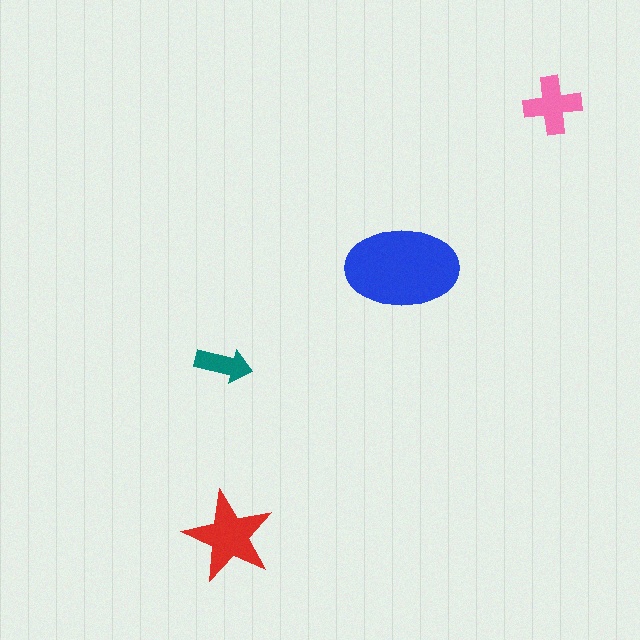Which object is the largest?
The blue ellipse.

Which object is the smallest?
The teal arrow.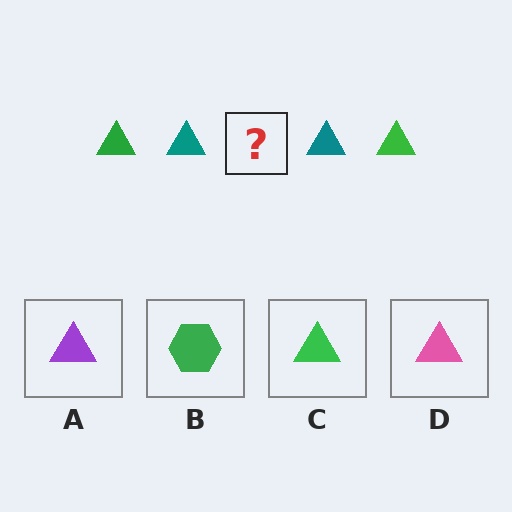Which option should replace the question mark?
Option C.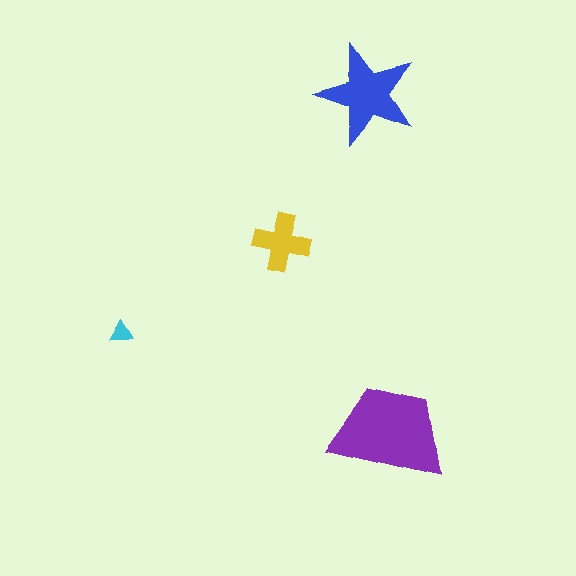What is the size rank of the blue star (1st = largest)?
2nd.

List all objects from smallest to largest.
The cyan triangle, the yellow cross, the blue star, the purple trapezoid.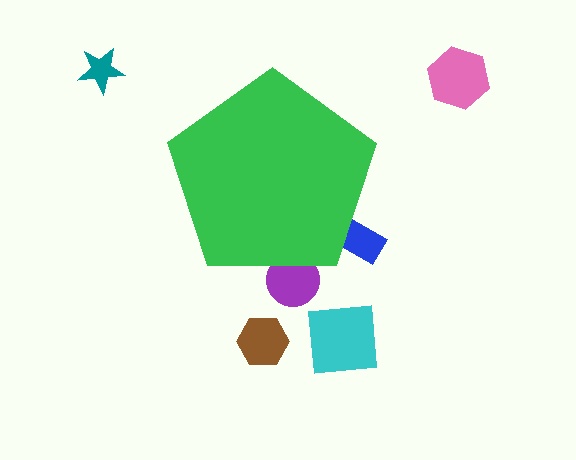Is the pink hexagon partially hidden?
No, the pink hexagon is fully visible.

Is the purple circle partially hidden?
Yes, the purple circle is partially hidden behind the green pentagon.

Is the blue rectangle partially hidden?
Yes, the blue rectangle is partially hidden behind the green pentagon.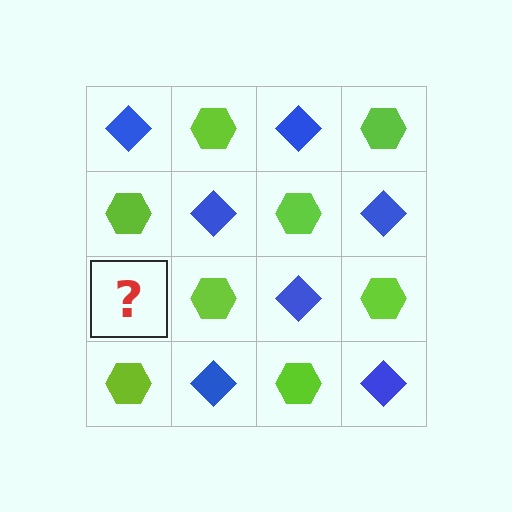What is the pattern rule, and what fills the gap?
The rule is that it alternates blue diamond and lime hexagon in a checkerboard pattern. The gap should be filled with a blue diamond.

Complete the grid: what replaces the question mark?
The question mark should be replaced with a blue diamond.